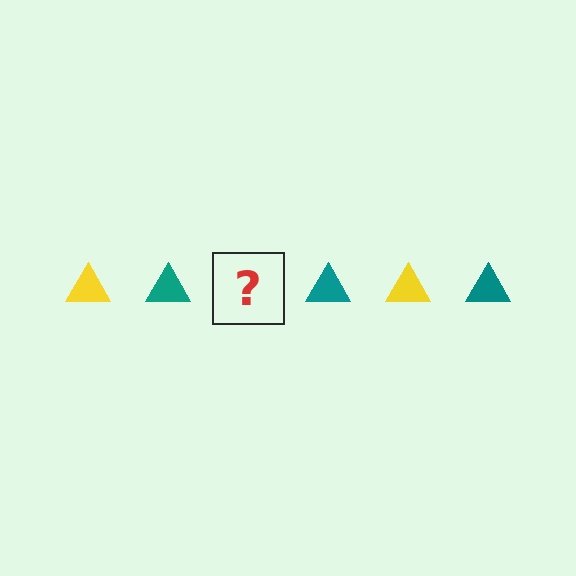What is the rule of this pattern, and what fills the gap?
The rule is that the pattern cycles through yellow, teal triangles. The gap should be filled with a yellow triangle.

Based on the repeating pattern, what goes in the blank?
The blank should be a yellow triangle.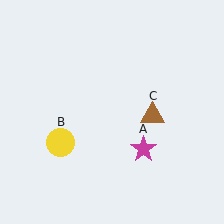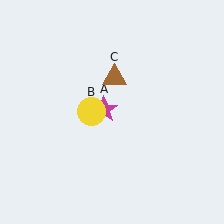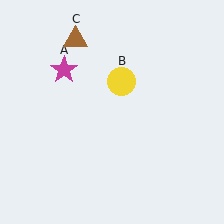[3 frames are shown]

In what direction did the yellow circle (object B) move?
The yellow circle (object B) moved up and to the right.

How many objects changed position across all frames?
3 objects changed position: magenta star (object A), yellow circle (object B), brown triangle (object C).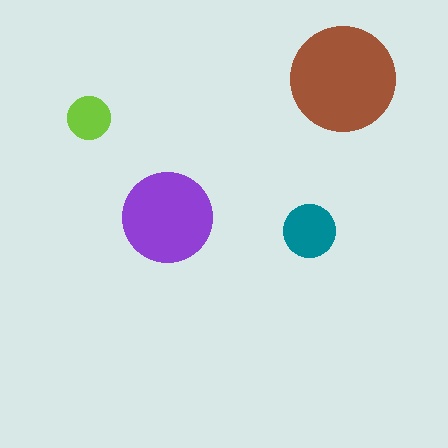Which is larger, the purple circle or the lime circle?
The purple one.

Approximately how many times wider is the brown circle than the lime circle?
About 2.5 times wider.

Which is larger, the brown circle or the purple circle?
The brown one.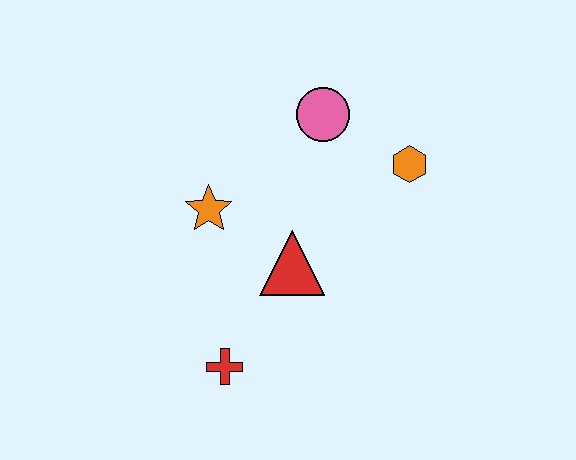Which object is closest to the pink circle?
The orange hexagon is closest to the pink circle.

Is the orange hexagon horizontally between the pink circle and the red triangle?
No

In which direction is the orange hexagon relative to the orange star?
The orange hexagon is to the right of the orange star.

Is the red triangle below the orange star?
Yes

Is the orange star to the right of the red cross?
No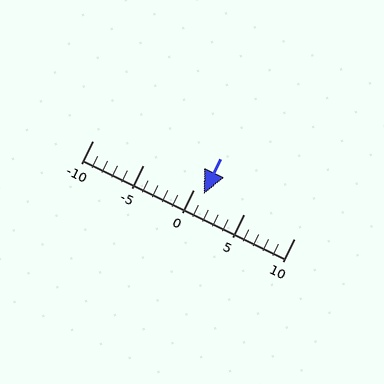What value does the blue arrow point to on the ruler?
The blue arrow points to approximately 1.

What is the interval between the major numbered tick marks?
The major tick marks are spaced 5 units apart.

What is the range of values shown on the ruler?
The ruler shows values from -10 to 10.